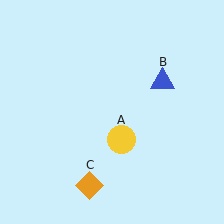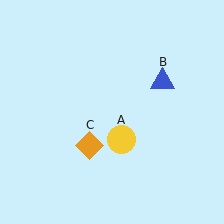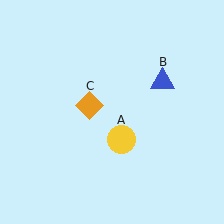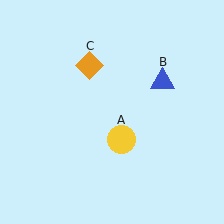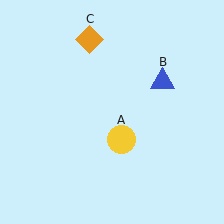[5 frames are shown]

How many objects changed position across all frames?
1 object changed position: orange diamond (object C).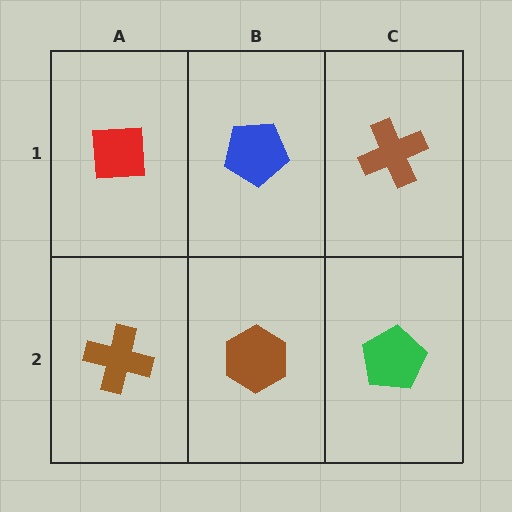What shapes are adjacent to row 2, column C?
A brown cross (row 1, column C), a brown hexagon (row 2, column B).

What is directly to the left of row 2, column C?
A brown hexagon.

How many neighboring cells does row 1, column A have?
2.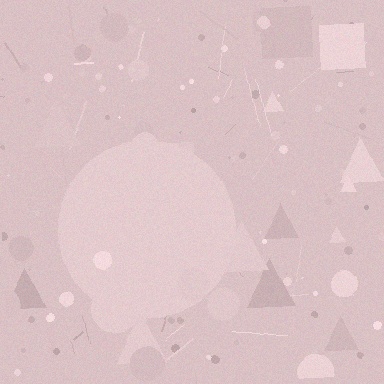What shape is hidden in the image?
A circle is hidden in the image.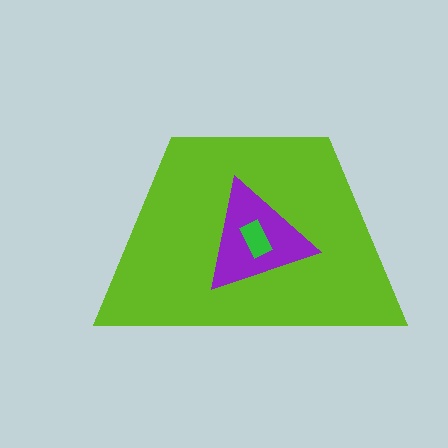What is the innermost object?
The green rectangle.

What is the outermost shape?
The lime trapezoid.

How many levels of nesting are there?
3.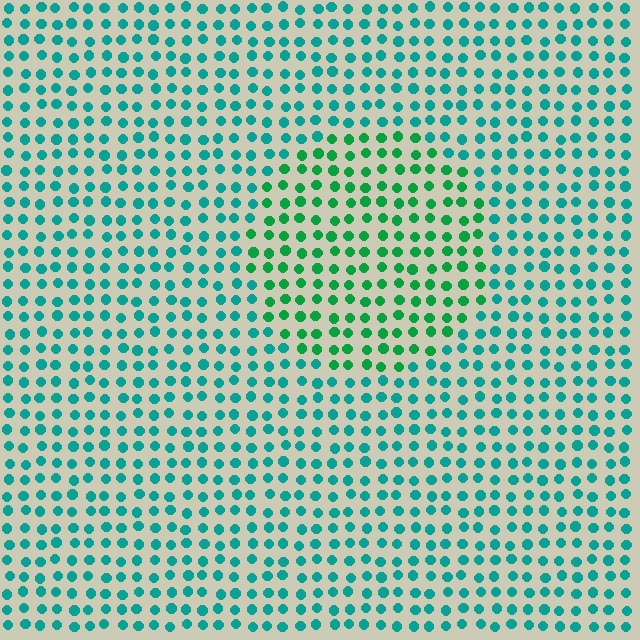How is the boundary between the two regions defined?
The boundary is defined purely by a slight shift in hue (about 34 degrees). Spacing, size, and orientation are identical on both sides.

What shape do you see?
I see a circle.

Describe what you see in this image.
The image is filled with small teal elements in a uniform arrangement. A circle-shaped region is visible where the elements are tinted to a slightly different hue, forming a subtle color boundary.